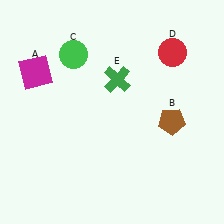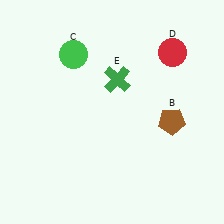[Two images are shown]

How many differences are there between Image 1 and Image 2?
There is 1 difference between the two images.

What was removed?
The magenta square (A) was removed in Image 2.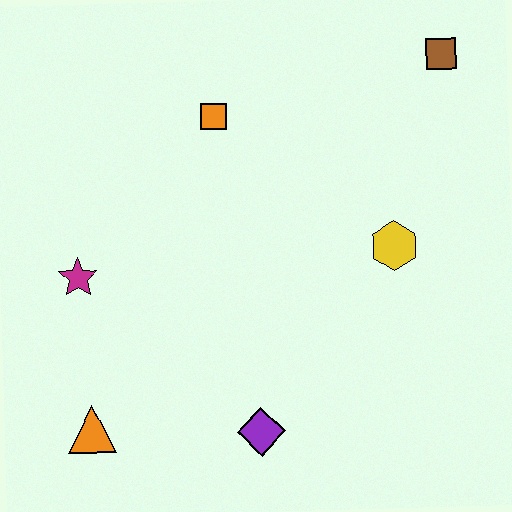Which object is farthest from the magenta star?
The brown square is farthest from the magenta star.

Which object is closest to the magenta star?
The orange triangle is closest to the magenta star.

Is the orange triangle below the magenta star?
Yes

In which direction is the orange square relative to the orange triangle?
The orange square is above the orange triangle.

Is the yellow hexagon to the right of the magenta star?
Yes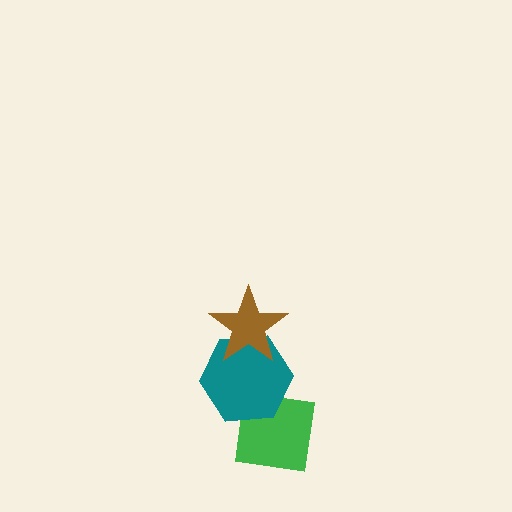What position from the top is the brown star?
The brown star is 1st from the top.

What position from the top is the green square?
The green square is 3rd from the top.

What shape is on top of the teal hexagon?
The brown star is on top of the teal hexagon.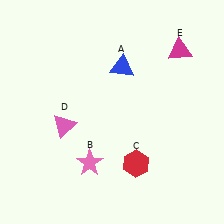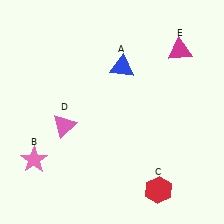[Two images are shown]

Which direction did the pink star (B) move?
The pink star (B) moved left.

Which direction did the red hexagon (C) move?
The red hexagon (C) moved down.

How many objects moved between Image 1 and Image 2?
2 objects moved between the two images.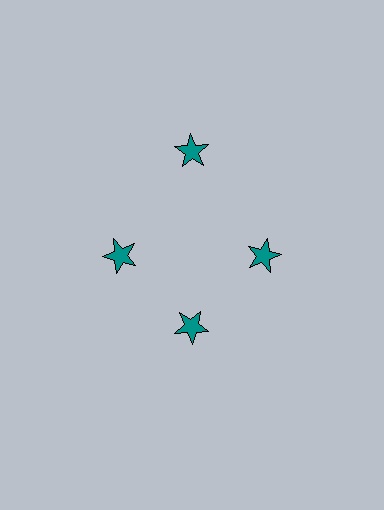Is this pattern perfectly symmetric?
No. The 4 teal stars are arranged in a ring, but one element near the 12 o'clock position is pushed outward from the center, breaking the 4-fold rotational symmetry.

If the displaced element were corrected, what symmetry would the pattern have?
It would have 4-fold rotational symmetry — the pattern would map onto itself every 90 degrees.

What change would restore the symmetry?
The symmetry would be restored by moving it inward, back onto the ring so that all 4 stars sit at equal angles and equal distance from the center.